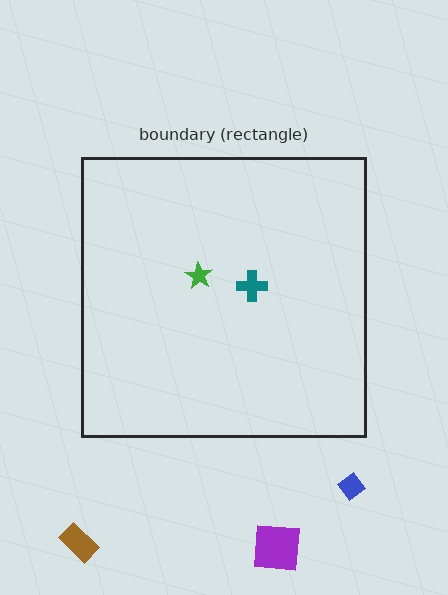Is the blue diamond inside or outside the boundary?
Outside.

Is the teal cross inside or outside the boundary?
Inside.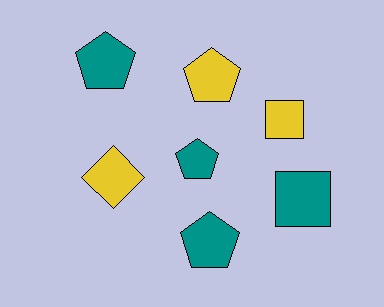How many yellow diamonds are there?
There is 1 yellow diamond.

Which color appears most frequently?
Teal, with 4 objects.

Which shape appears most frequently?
Pentagon, with 4 objects.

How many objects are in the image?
There are 7 objects.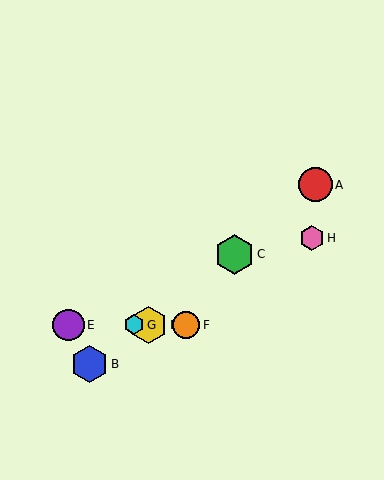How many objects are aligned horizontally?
4 objects (D, E, F, G) are aligned horizontally.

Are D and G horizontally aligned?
Yes, both are at y≈325.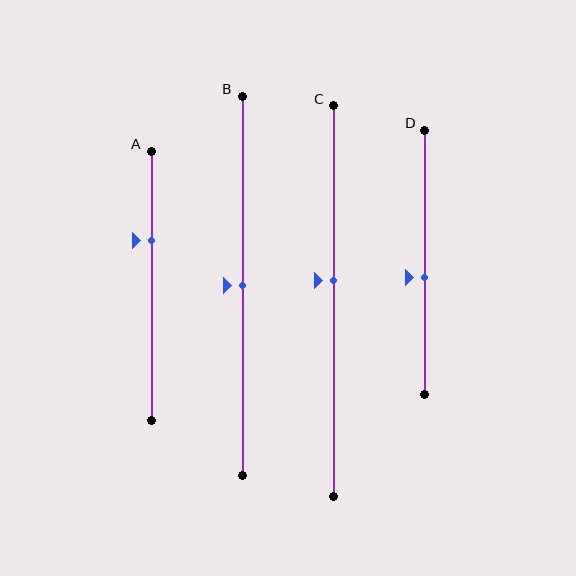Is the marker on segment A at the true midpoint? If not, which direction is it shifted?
No, the marker on segment A is shifted upward by about 17% of the segment length.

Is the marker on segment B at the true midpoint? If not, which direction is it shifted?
Yes, the marker on segment B is at the true midpoint.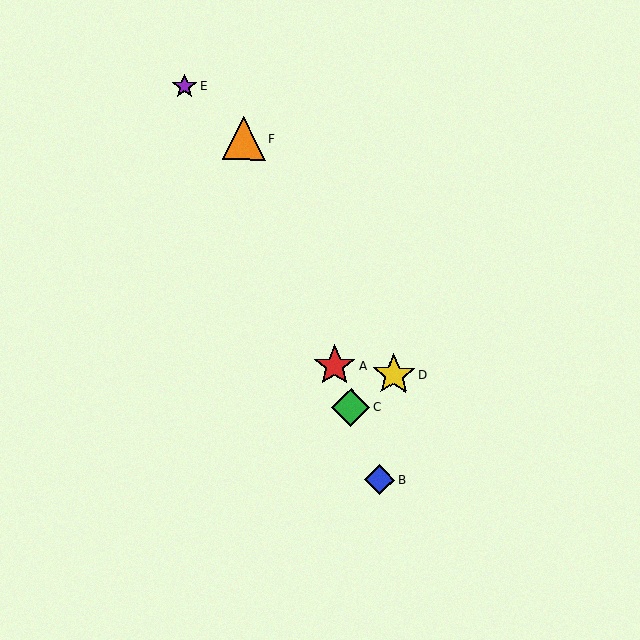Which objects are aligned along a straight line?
Objects A, B, C, F are aligned along a straight line.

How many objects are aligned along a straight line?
4 objects (A, B, C, F) are aligned along a straight line.